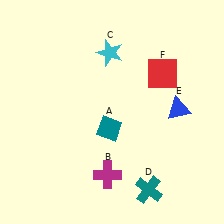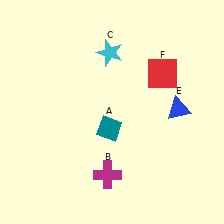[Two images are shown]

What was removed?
The teal cross (D) was removed in Image 2.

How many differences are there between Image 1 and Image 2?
There is 1 difference between the two images.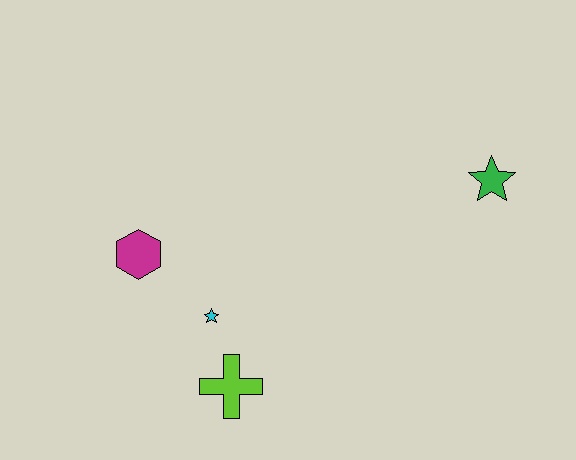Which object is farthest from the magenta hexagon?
The green star is farthest from the magenta hexagon.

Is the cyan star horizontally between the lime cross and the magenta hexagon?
Yes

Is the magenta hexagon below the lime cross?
No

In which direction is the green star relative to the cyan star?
The green star is to the right of the cyan star.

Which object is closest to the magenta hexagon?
The cyan star is closest to the magenta hexagon.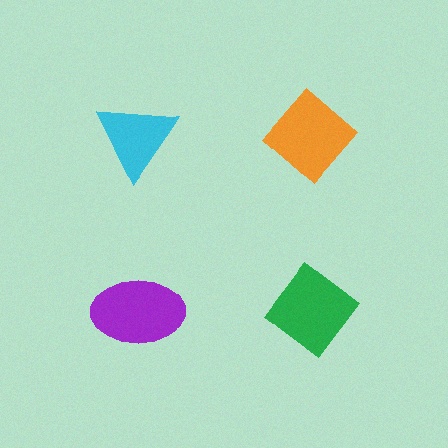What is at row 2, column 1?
A purple ellipse.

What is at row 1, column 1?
A cyan triangle.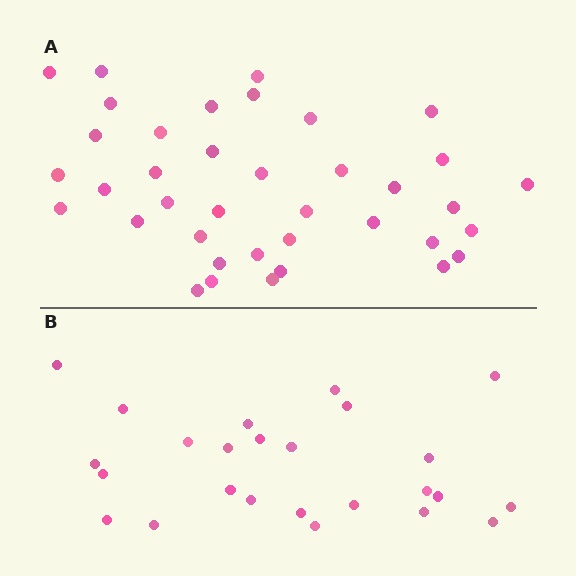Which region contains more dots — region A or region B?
Region A (the top region) has more dots.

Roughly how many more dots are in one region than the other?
Region A has approximately 15 more dots than region B.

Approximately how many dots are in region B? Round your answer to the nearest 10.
About 20 dots. (The exact count is 25, which rounds to 20.)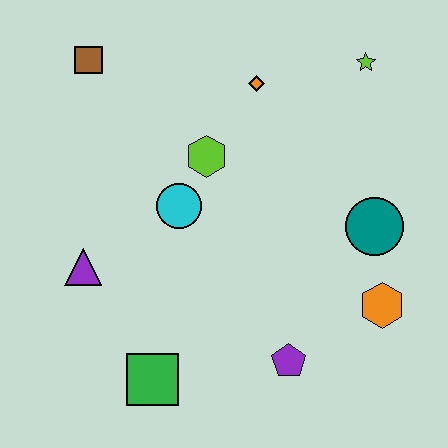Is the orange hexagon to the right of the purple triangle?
Yes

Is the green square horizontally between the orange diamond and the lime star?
No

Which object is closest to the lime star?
The orange diamond is closest to the lime star.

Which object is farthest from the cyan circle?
The lime star is farthest from the cyan circle.